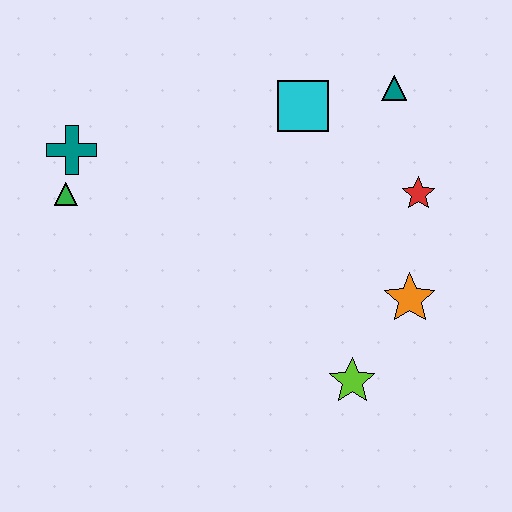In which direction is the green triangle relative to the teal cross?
The green triangle is below the teal cross.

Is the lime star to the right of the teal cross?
Yes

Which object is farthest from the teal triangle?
The green triangle is farthest from the teal triangle.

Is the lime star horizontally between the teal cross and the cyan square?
No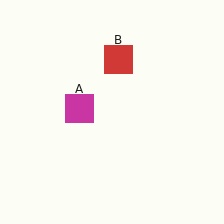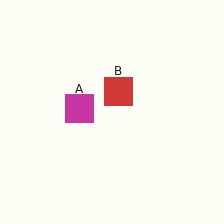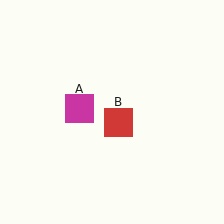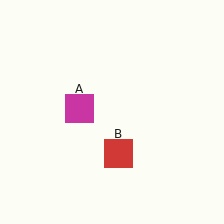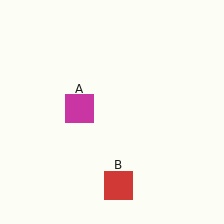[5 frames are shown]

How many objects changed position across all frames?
1 object changed position: red square (object B).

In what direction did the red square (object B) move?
The red square (object B) moved down.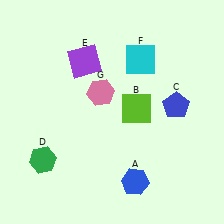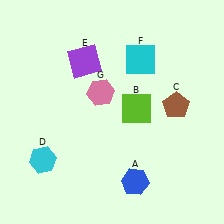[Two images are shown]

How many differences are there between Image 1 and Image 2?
There are 2 differences between the two images.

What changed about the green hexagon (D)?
In Image 1, D is green. In Image 2, it changed to cyan.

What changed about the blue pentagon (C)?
In Image 1, C is blue. In Image 2, it changed to brown.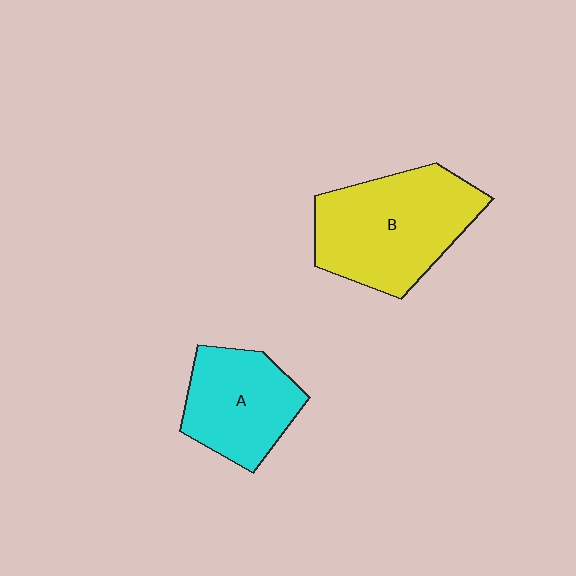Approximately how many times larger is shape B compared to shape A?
Approximately 1.4 times.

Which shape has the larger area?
Shape B (yellow).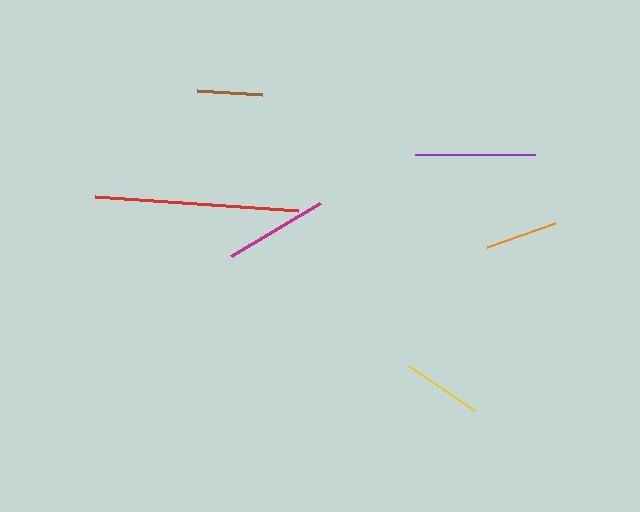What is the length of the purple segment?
The purple segment is approximately 119 pixels long.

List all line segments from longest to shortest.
From longest to shortest: red, purple, magenta, yellow, orange, brown.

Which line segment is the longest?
The red line is the longest at approximately 203 pixels.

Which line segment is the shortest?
The brown line is the shortest at approximately 65 pixels.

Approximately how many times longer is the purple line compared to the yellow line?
The purple line is approximately 1.5 times the length of the yellow line.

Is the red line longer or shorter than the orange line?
The red line is longer than the orange line.